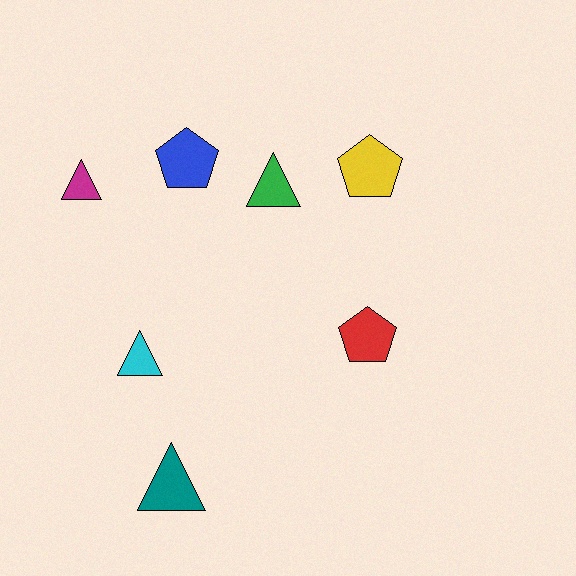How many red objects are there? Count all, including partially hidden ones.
There is 1 red object.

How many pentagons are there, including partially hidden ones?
There are 3 pentagons.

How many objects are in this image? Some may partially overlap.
There are 7 objects.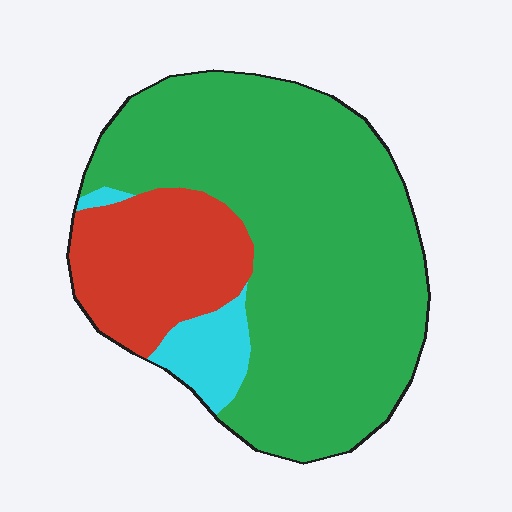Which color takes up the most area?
Green, at roughly 70%.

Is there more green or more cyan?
Green.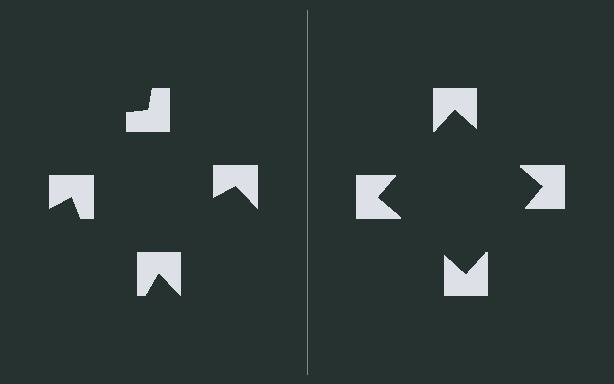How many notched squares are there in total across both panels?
8 — 4 on each side.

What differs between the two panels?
The notched squares are positioned identically on both sides; only the wedge orientations differ. On the right they align to a square; on the left they are misaligned.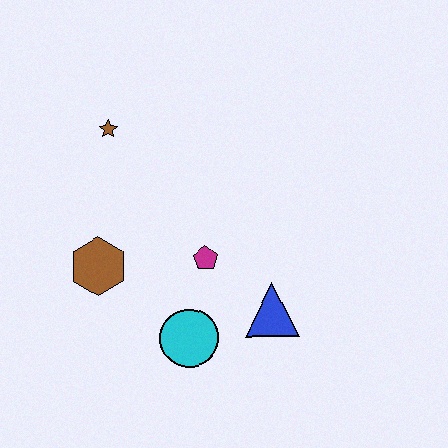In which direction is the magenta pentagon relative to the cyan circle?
The magenta pentagon is above the cyan circle.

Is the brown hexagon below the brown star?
Yes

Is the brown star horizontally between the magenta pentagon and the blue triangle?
No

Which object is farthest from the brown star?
The blue triangle is farthest from the brown star.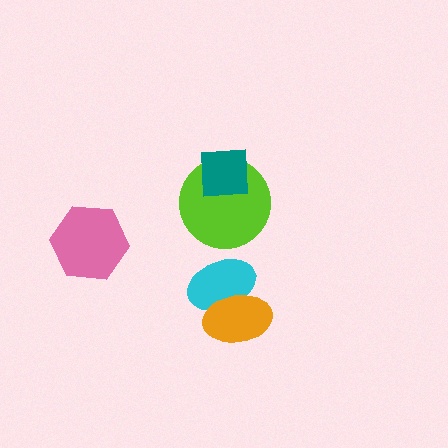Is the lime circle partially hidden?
Yes, it is partially covered by another shape.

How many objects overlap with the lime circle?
1 object overlaps with the lime circle.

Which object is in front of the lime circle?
The teal square is in front of the lime circle.